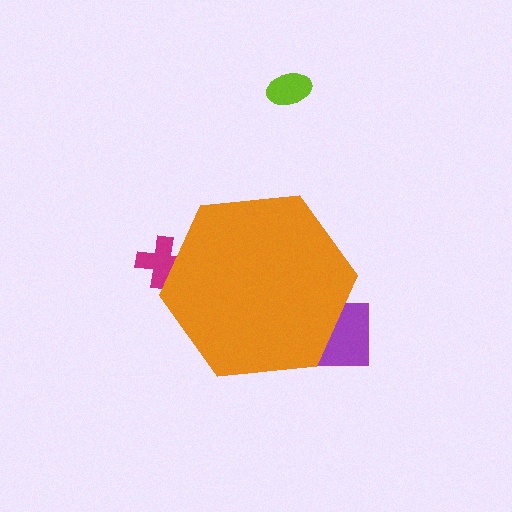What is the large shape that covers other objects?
An orange hexagon.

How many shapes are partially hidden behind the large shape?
2 shapes are partially hidden.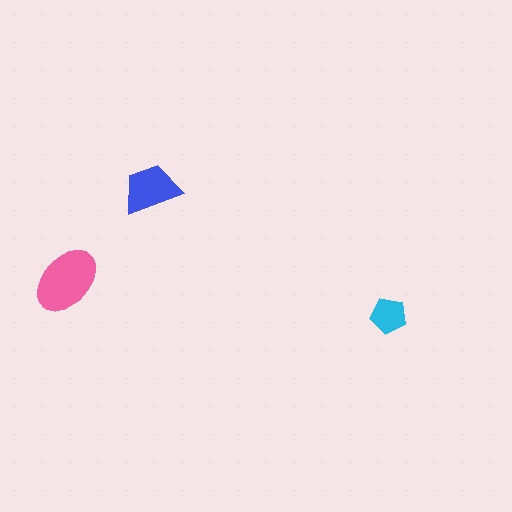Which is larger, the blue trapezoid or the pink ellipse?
The pink ellipse.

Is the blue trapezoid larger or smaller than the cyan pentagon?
Larger.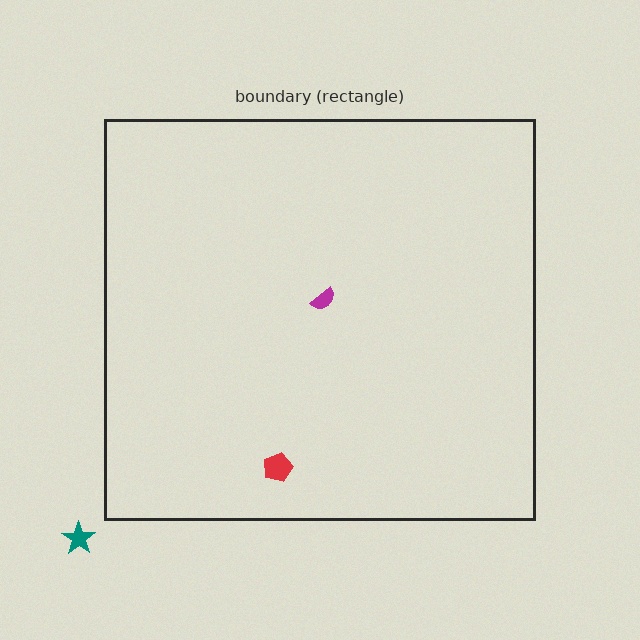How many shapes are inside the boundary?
2 inside, 1 outside.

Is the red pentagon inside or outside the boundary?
Inside.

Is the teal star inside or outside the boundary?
Outside.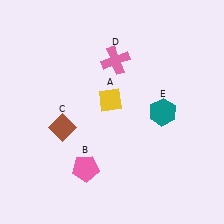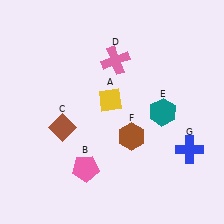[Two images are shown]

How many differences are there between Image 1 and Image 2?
There are 2 differences between the two images.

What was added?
A brown hexagon (F), a blue cross (G) were added in Image 2.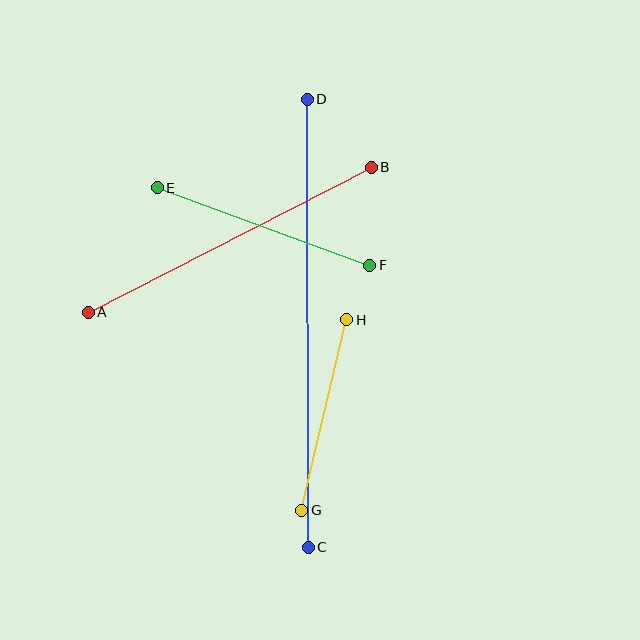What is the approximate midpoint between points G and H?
The midpoint is at approximately (324, 415) pixels.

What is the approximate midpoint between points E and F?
The midpoint is at approximately (264, 227) pixels.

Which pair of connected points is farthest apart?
Points C and D are farthest apart.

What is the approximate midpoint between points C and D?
The midpoint is at approximately (308, 323) pixels.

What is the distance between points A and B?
The distance is approximately 318 pixels.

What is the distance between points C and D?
The distance is approximately 448 pixels.